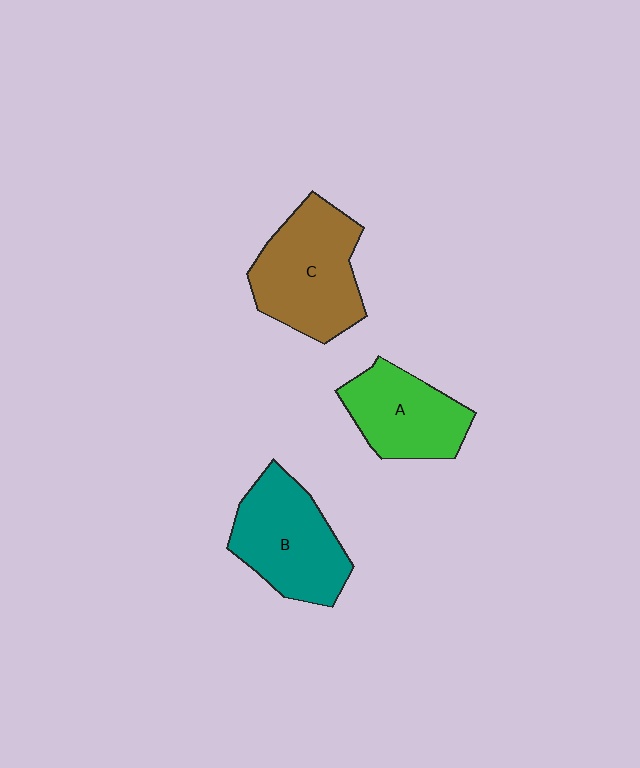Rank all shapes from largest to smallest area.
From largest to smallest: C (brown), B (teal), A (green).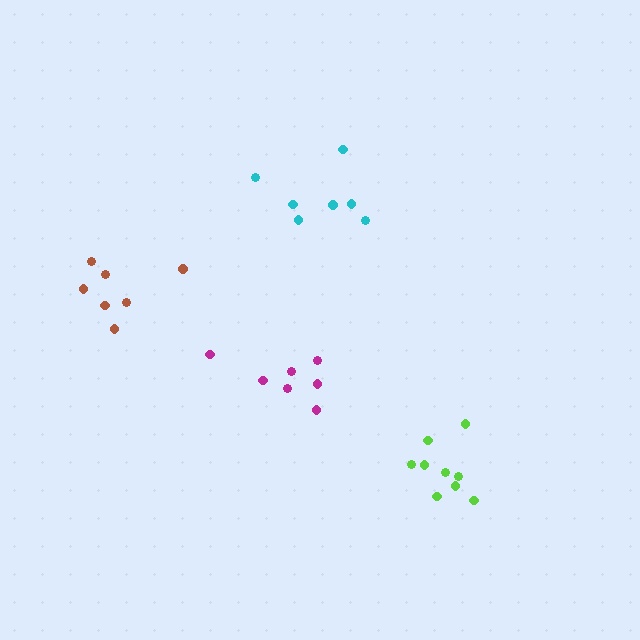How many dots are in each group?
Group 1: 7 dots, Group 2: 7 dots, Group 3: 9 dots, Group 4: 7 dots (30 total).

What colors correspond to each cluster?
The clusters are colored: cyan, brown, lime, magenta.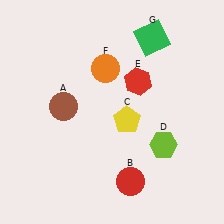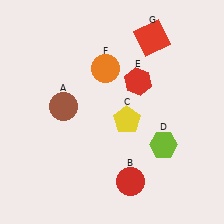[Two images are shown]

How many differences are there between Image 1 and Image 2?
There is 1 difference between the two images.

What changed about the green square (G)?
In Image 1, G is green. In Image 2, it changed to red.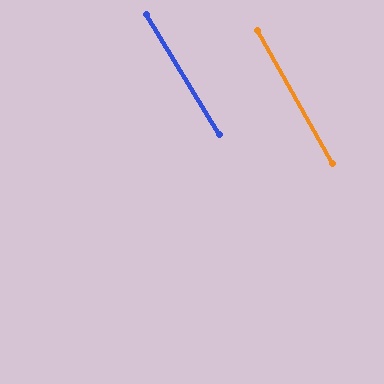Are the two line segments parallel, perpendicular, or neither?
Parallel — their directions differ by only 2.0°.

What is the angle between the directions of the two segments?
Approximately 2 degrees.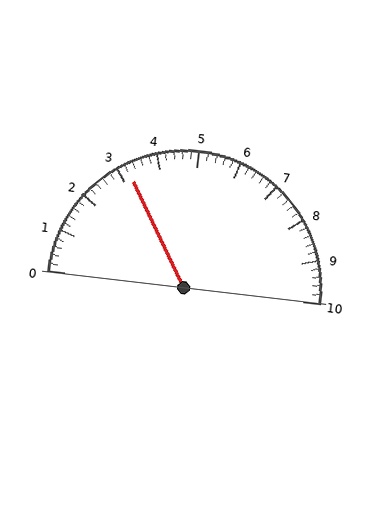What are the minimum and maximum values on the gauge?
The gauge ranges from 0 to 10.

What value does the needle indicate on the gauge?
The needle indicates approximately 3.2.